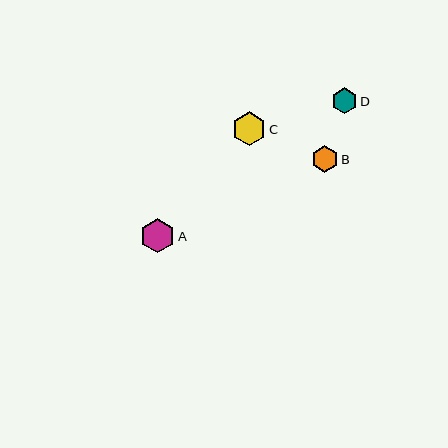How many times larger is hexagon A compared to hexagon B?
Hexagon A is approximately 1.3 times the size of hexagon B.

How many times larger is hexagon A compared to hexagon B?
Hexagon A is approximately 1.3 times the size of hexagon B.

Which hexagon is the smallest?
Hexagon D is the smallest with a size of approximately 26 pixels.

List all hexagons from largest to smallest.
From largest to smallest: A, C, B, D.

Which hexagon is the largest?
Hexagon A is the largest with a size of approximately 34 pixels.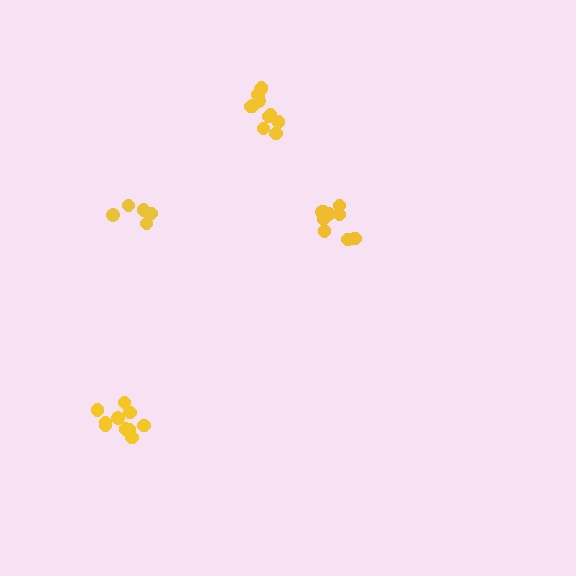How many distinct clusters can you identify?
There are 4 distinct clusters.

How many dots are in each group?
Group 1: 10 dots, Group 2: 10 dots, Group 3: 5 dots, Group 4: 11 dots (36 total).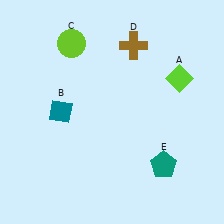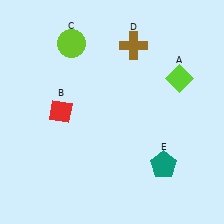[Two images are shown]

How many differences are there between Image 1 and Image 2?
There is 1 difference between the two images.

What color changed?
The diamond (B) changed from teal in Image 1 to red in Image 2.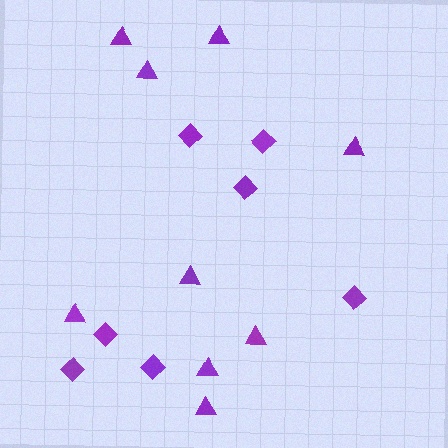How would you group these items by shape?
There are 2 groups: one group of triangles (9) and one group of diamonds (7).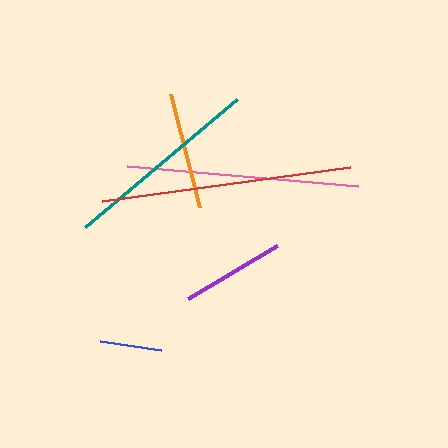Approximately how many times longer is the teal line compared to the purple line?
The teal line is approximately 1.9 times the length of the purple line.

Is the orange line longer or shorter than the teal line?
The teal line is longer than the orange line.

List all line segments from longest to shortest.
From longest to shortest: red, pink, teal, orange, purple, blue.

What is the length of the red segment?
The red segment is approximately 250 pixels long.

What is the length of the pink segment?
The pink segment is approximately 233 pixels long.